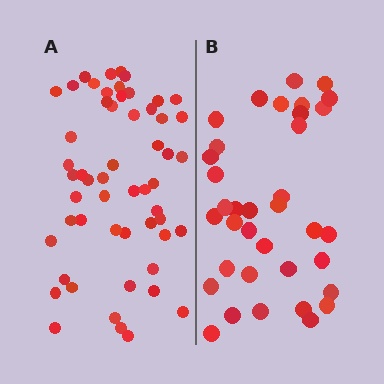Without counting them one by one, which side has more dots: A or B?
Region A (the left region) has more dots.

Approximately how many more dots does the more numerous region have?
Region A has approximately 20 more dots than region B.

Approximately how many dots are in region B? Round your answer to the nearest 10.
About 40 dots. (The exact count is 36, which rounds to 40.)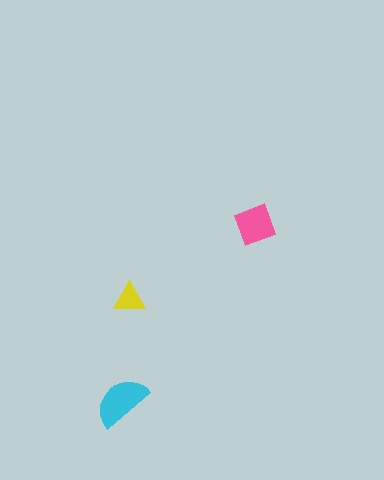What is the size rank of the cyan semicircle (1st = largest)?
1st.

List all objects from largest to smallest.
The cyan semicircle, the pink diamond, the yellow triangle.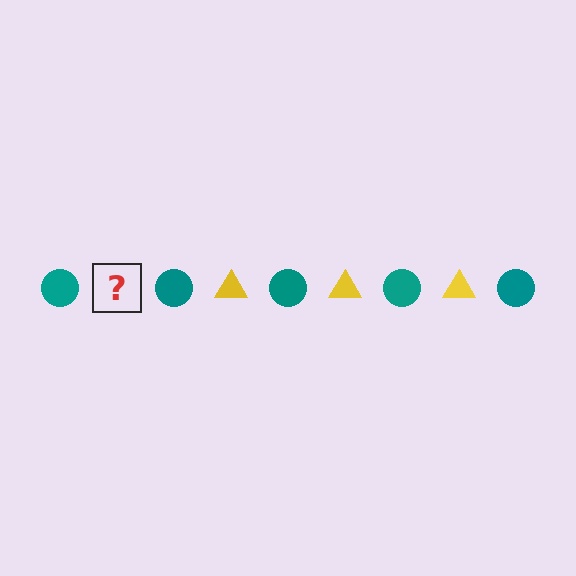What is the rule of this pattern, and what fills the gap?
The rule is that the pattern alternates between teal circle and yellow triangle. The gap should be filled with a yellow triangle.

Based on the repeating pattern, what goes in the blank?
The blank should be a yellow triangle.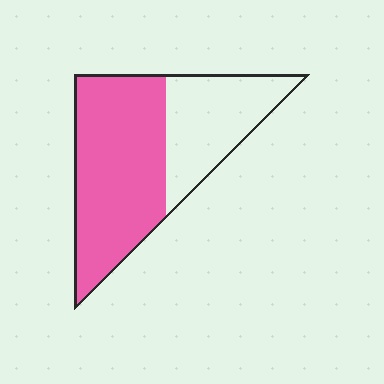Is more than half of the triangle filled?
Yes.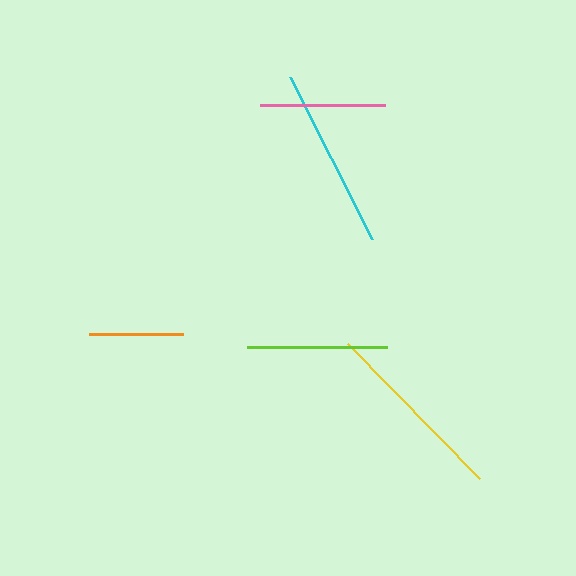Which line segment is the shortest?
The orange line is the shortest at approximately 94 pixels.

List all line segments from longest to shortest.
From longest to shortest: yellow, cyan, lime, pink, orange.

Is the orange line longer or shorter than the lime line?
The lime line is longer than the orange line.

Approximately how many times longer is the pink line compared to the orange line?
The pink line is approximately 1.3 times the length of the orange line.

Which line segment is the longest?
The yellow line is the longest at approximately 190 pixels.